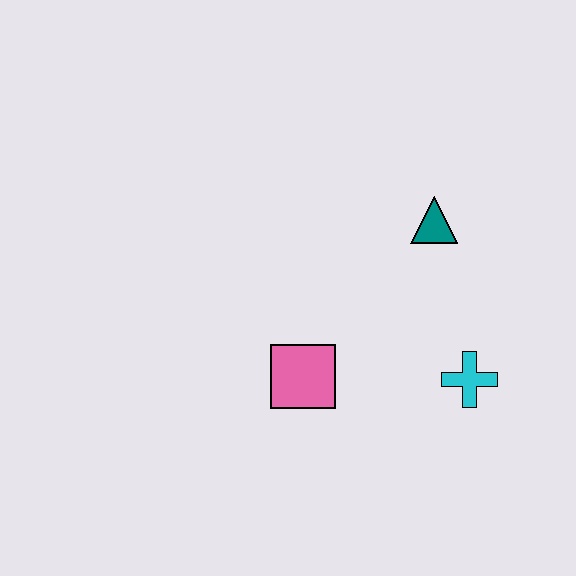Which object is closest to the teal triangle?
The cyan cross is closest to the teal triangle.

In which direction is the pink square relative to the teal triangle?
The pink square is below the teal triangle.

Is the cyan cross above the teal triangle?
No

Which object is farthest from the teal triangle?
The pink square is farthest from the teal triangle.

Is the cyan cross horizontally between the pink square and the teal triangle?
No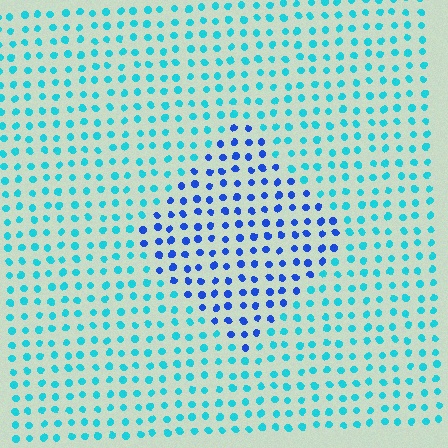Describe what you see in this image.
The image is filled with small cyan elements in a uniform arrangement. A diamond-shaped region is visible where the elements are tinted to a slightly different hue, forming a subtle color boundary.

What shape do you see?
I see a diamond.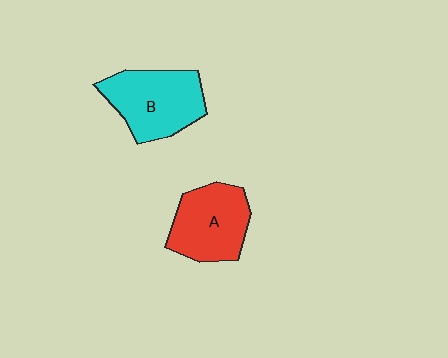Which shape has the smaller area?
Shape A (red).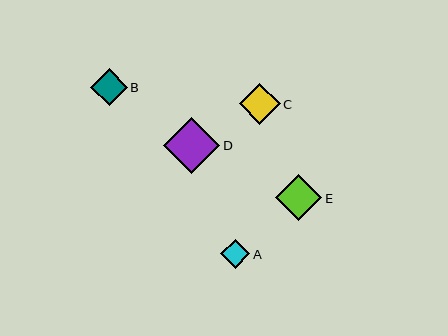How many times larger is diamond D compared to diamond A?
Diamond D is approximately 1.9 times the size of diamond A.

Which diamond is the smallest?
Diamond A is the smallest with a size of approximately 29 pixels.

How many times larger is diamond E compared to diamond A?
Diamond E is approximately 1.6 times the size of diamond A.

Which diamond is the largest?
Diamond D is the largest with a size of approximately 56 pixels.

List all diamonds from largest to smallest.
From largest to smallest: D, E, C, B, A.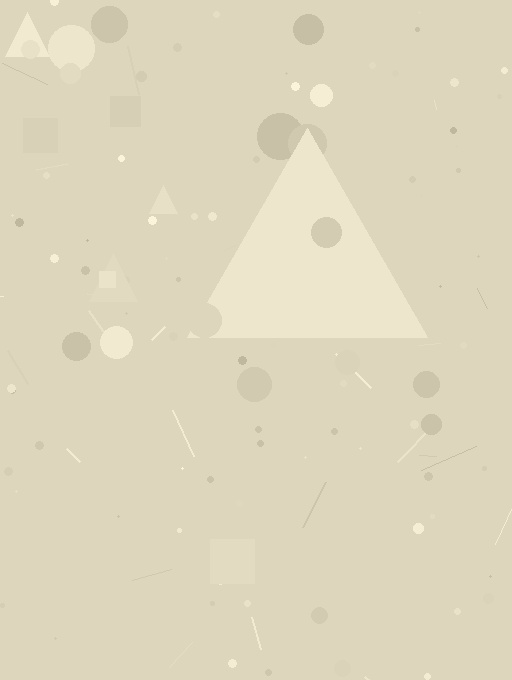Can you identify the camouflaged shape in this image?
The camouflaged shape is a triangle.